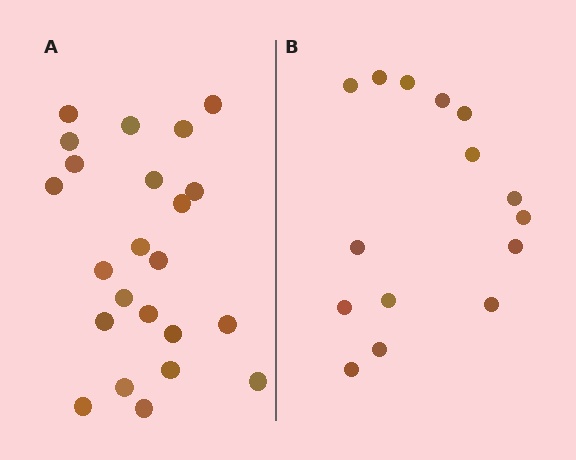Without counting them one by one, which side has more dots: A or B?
Region A (the left region) has more dots.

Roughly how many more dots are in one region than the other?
Region A has roughly 8 or so more dots than region B.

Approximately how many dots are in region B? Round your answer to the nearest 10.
About 20 dots. (The exact count is 15, which rounds to 20.)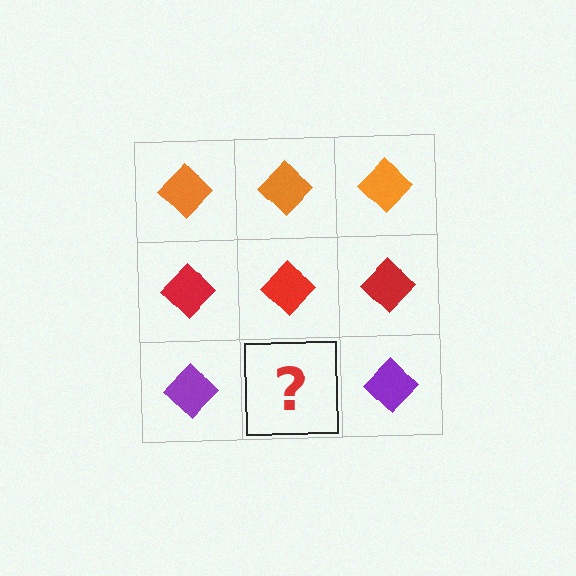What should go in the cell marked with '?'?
The missing cell should contain a purple diamond.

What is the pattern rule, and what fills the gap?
The rule is that each row has a consistent color. The gap should be filled with a purple diamond.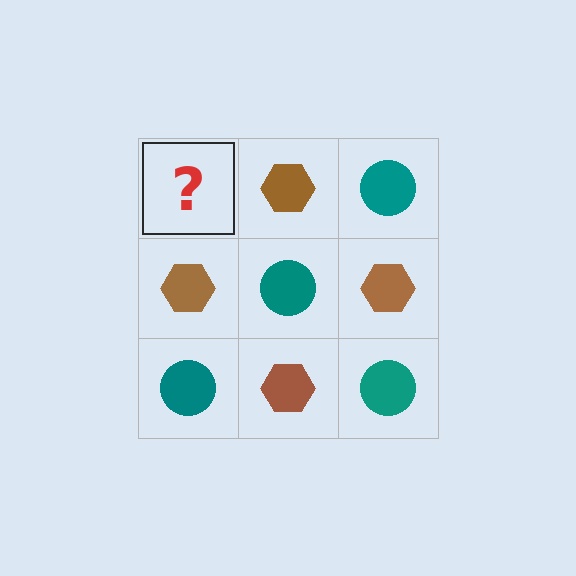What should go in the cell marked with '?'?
The missing cell should contain a teal circle.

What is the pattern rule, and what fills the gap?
The rule is that it alternates teal circle and brown hexagon in a checkerboard pattern. The gap should be filled with a teal circle.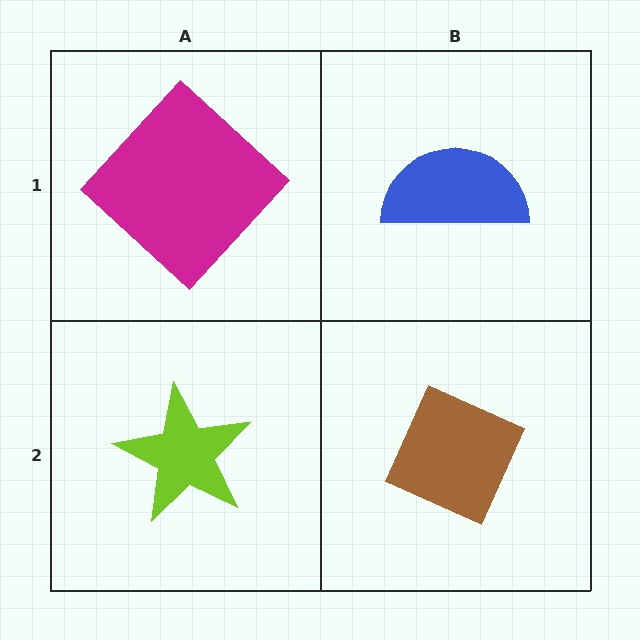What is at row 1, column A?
A magenta diamond.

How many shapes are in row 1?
2 shapes.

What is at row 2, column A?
A lime star.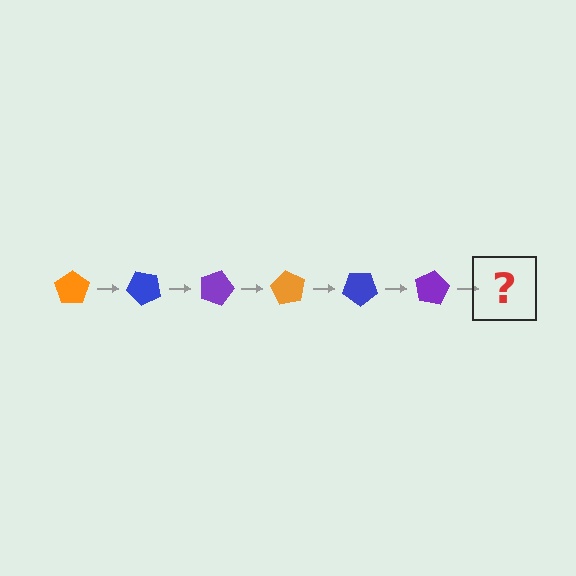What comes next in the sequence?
The next element should be an orange pentagon, rotated 270 degrees from the start.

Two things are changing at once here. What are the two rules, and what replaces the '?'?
The two rules are that it rotates 45 degrees each step and the color cycles through orange, blue, and purple. The '?' should be an orange pentagon, rotated 270 degrees from the start.